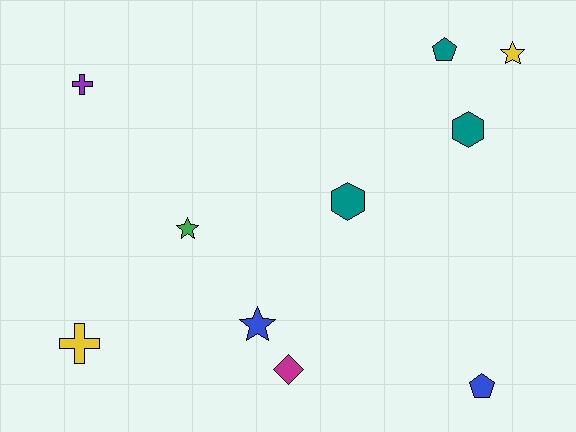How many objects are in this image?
There are 10 objects.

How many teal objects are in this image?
There are 3 teal objects.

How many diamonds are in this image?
There is 1 diamond.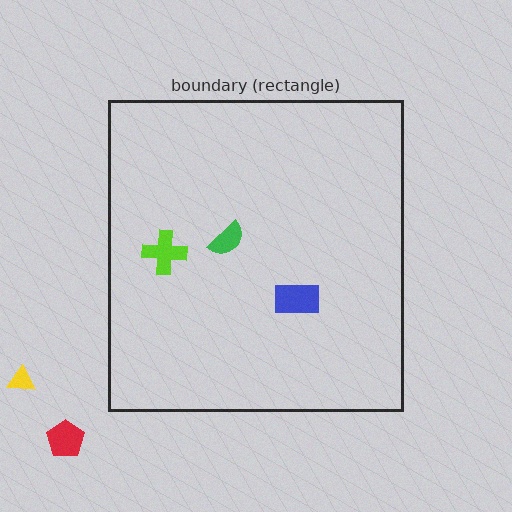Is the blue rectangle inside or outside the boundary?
Inside.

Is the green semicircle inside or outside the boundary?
Inside.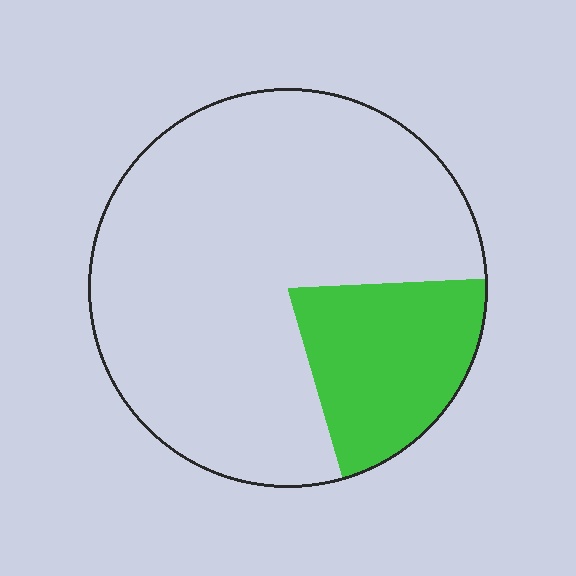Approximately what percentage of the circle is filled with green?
Approximately 20%.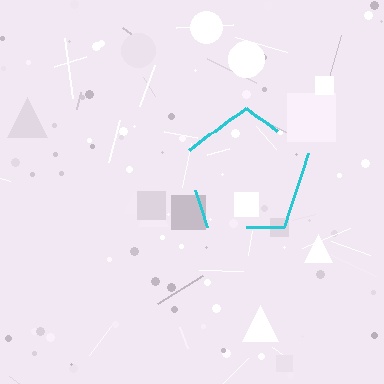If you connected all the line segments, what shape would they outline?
They would outline a pentagon.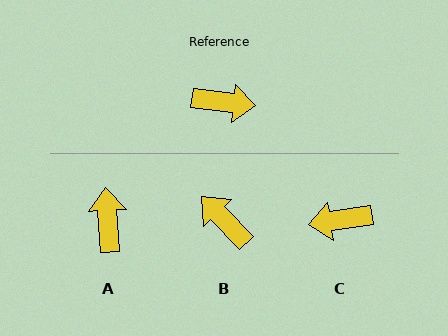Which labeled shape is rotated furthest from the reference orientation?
C, about 164 degrees away.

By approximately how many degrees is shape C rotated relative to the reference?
Approximately 164 degrees clockwise.